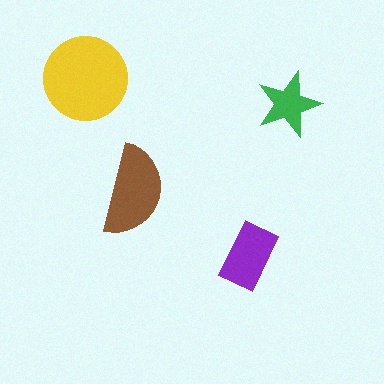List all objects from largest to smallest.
The yellow circle, the brown semicircle, the purple rectangle, the green star.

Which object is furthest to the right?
The green star is rightmost.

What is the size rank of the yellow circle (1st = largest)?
1st.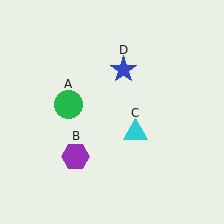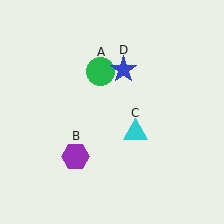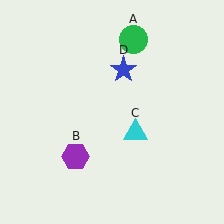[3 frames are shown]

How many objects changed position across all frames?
1 object changed position: green circle (object A).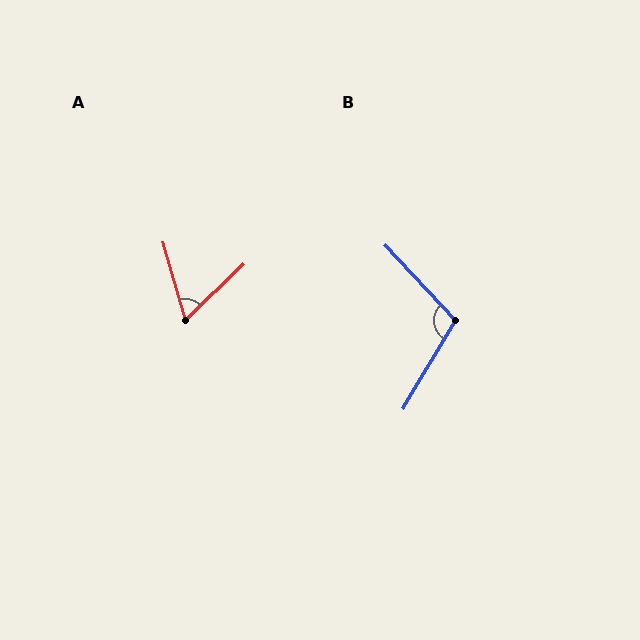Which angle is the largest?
B, at approximately 106 degrees.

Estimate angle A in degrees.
Approximately 62 degrees.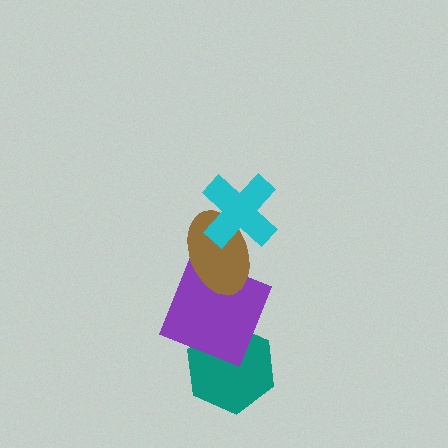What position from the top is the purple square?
The purple square is 3rd from the top.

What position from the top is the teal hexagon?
The teal hexagon is 4th from the top.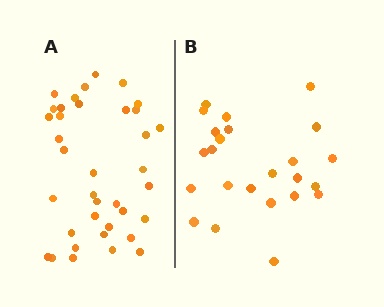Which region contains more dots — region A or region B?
Region A (the left region) has more dots.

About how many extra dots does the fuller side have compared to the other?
Region A has approximately 15 more dots than region B.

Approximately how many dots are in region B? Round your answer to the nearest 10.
About 20 dots. (The exact count is 24, which rounds to 20.)